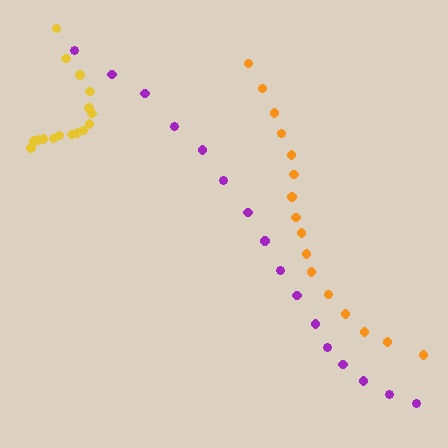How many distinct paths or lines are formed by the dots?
There are 3 distinct paths.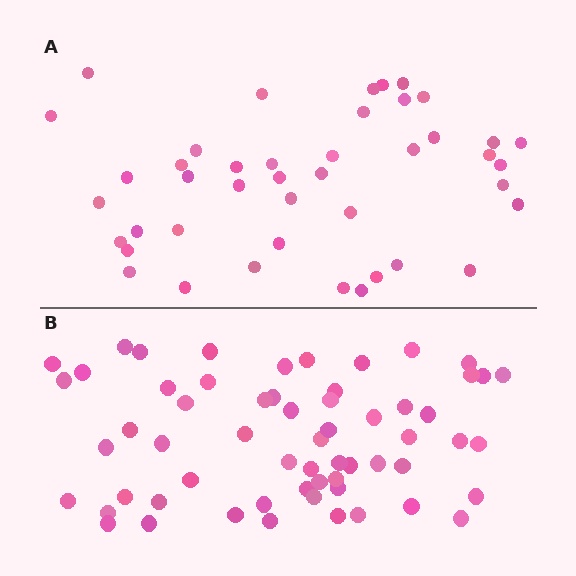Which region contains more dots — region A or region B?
Region B (the bottom region) has more dots.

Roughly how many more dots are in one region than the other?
Region B has approximately 15 more dots than region A.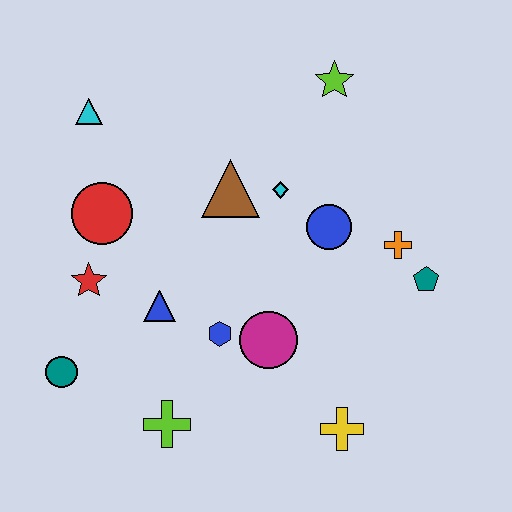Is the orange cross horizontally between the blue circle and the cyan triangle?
No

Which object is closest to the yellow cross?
The magenta circle is closest to the yellow cross.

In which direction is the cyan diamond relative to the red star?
The cyan diamond is to the right of the red star.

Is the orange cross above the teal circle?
Yes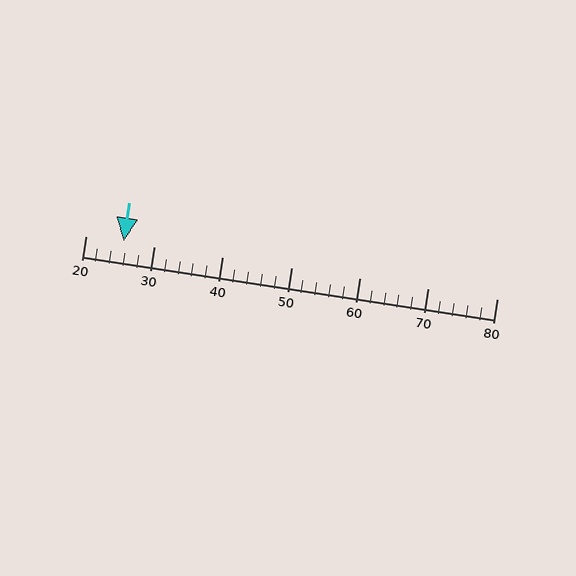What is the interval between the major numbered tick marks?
The major tick marks are spaced 10 units apart.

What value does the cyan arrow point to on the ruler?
The cyan arrow points to approximately 26.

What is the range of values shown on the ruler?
The ruler shows values from 20 to 80.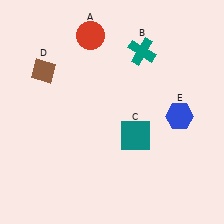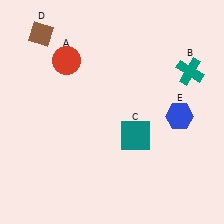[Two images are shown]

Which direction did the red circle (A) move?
The red circle (A) moved down.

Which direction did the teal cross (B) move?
The teal cross (B) moved right.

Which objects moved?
The objects that moved are: the red circle (A), the teal cross (B), the brown diamond (D).